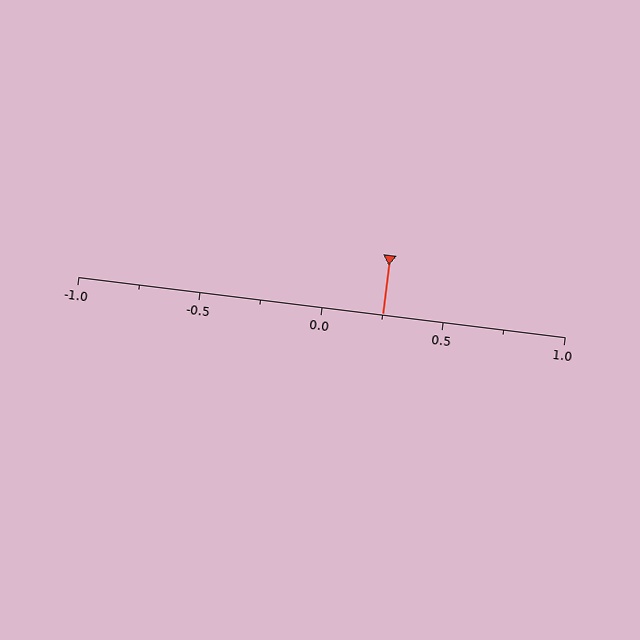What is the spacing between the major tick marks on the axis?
The major ticks are spaced 0.5 apart.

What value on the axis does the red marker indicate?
The marker indicates approximately 0.25.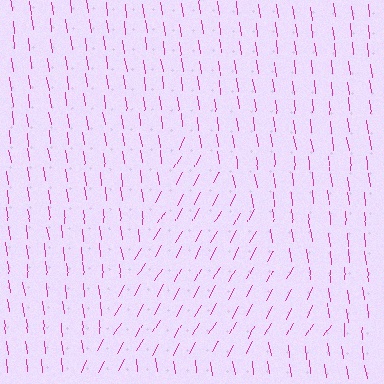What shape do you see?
I see a triangle.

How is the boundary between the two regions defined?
The boundary is defined purely by a change in line orientation (approximately 36 degrees difference). All lines are the same color and thickness.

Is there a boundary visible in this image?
Yes, there is a texture boundary formed by a change in line orientation.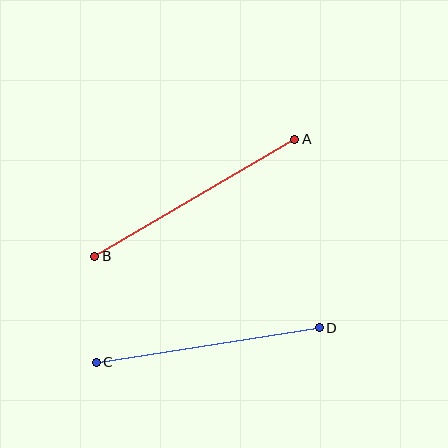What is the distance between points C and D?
The distance is approximately 226 pixels.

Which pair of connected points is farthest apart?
Points A and B are farthest apart.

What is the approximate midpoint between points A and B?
The midpoint is at approximately (195, 198) pixels.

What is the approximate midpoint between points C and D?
The midpoint is at approximately (208, 345) pixels.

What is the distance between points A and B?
The distance is approximately 232 pixels.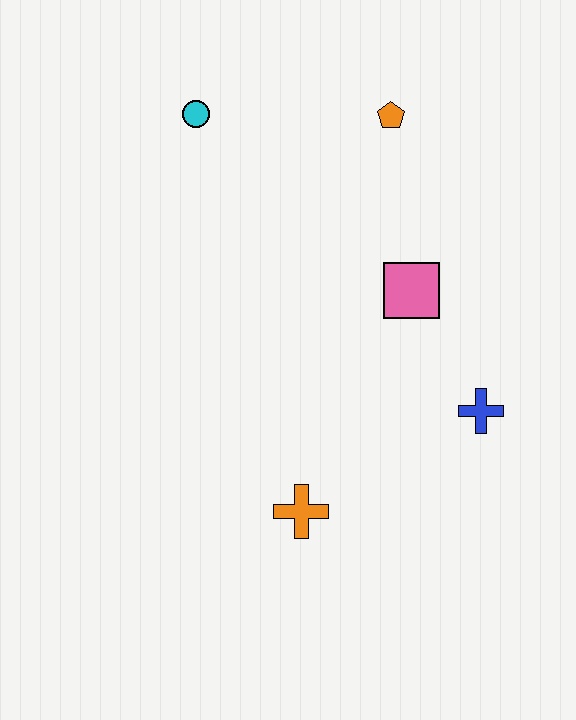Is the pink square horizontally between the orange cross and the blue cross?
Yes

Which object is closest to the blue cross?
The pink square is closest to the blue cross.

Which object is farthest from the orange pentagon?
The orange cross is farthest from the orange pentagon.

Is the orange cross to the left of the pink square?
Yes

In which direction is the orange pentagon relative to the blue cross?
The orange pentagon is above the blue cross.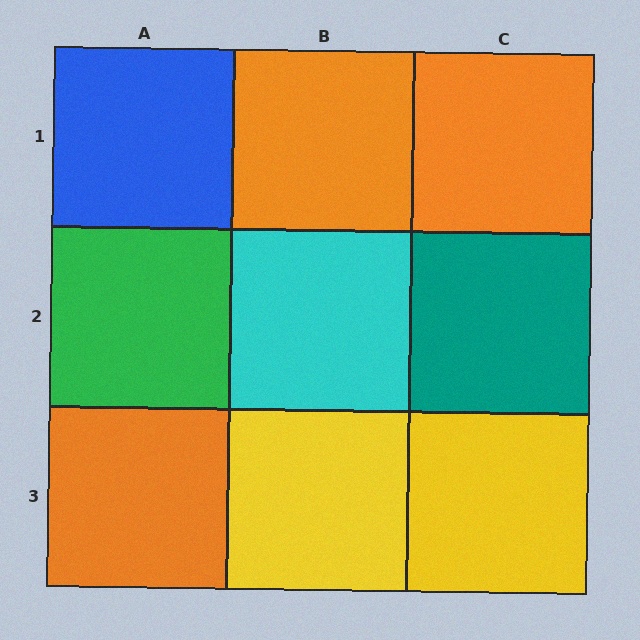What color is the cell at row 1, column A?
Blue.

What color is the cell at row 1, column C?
Orange.